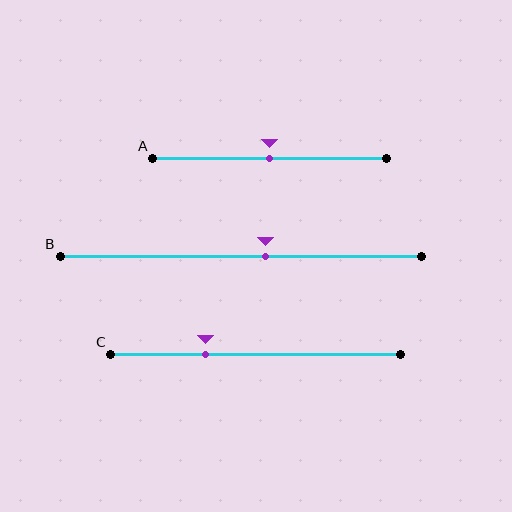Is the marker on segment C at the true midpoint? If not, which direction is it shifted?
No, the marker on segment C is shifted to the left by about 17% of the segment length.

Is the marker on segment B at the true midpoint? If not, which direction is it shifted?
No, the marker on segment B is shifted to the right by about 7% of the segment length.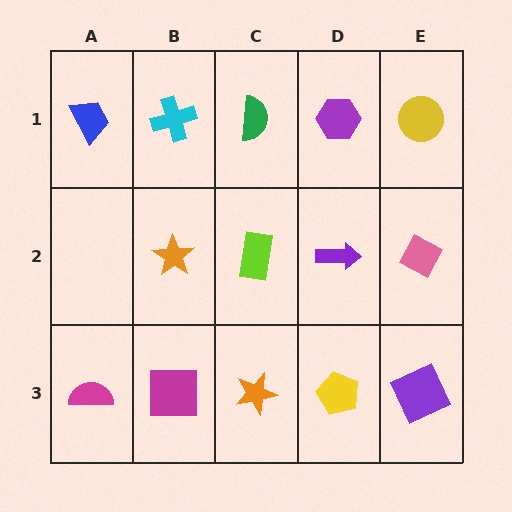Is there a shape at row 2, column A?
No, that cell is empty.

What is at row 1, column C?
A green semicircle.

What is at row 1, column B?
A cyan cross.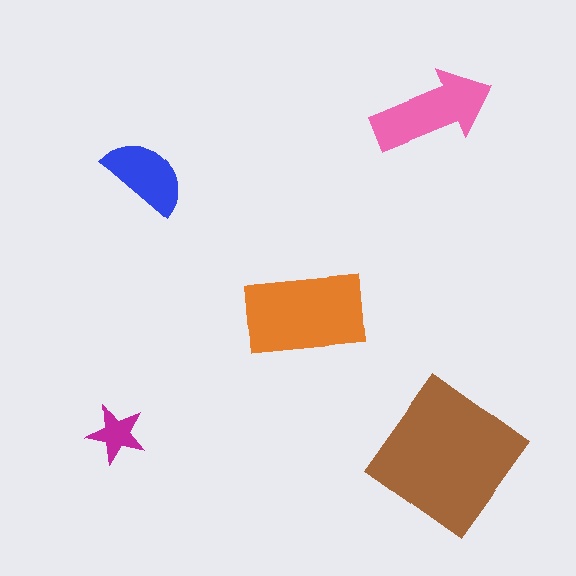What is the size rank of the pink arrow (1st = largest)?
3rd.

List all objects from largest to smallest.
The brown diamond, the orange rectangle, the pink arrow, the blue semicircle, the magenta star.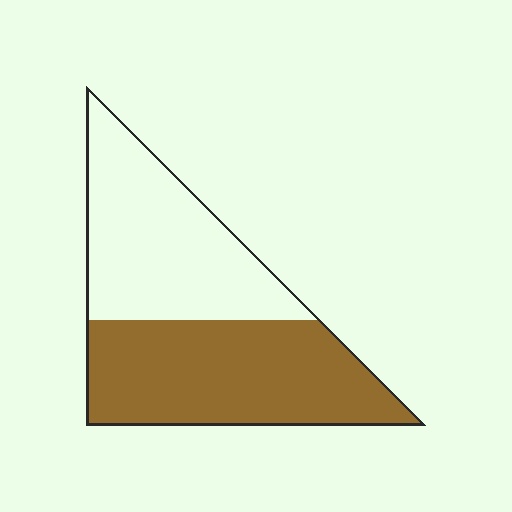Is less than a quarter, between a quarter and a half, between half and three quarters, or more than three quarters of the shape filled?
Between half and three quarters.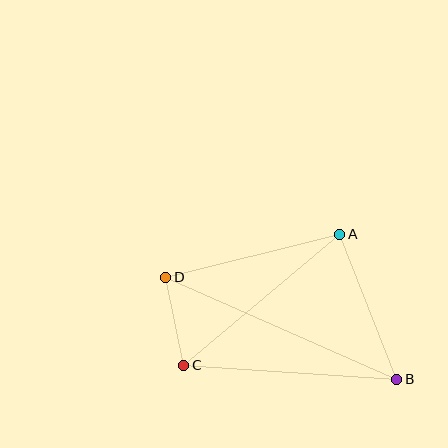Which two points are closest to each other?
Points C and D are closest to each other.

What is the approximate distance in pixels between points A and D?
The distance between A and D is approximately 179 pixels.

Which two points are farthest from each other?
Points B and D are farthest from each other.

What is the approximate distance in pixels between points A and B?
The distance between A and B is approximately 155 pixels.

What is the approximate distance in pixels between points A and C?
The distance between A and C is approximately 203 pixels.